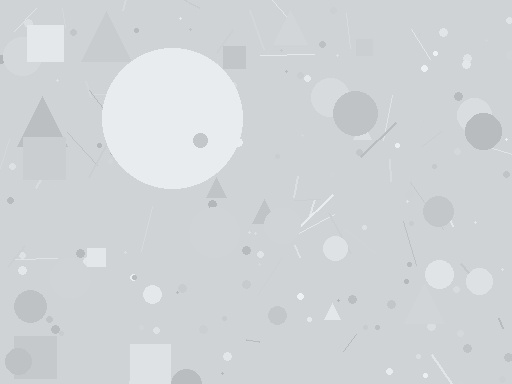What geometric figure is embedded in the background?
A circle is embedded in the background.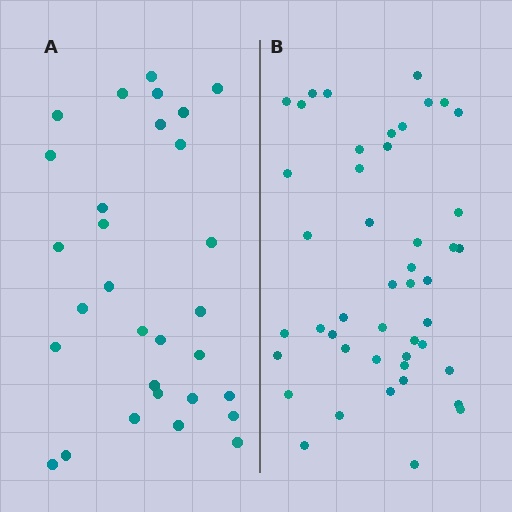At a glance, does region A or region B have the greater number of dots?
Region B (the right region) has more dots.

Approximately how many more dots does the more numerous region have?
Region B has approximately 15 more dots than region A.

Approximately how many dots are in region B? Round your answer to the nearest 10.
About 50 dots. (The exact count is 46, which rounds to 50.)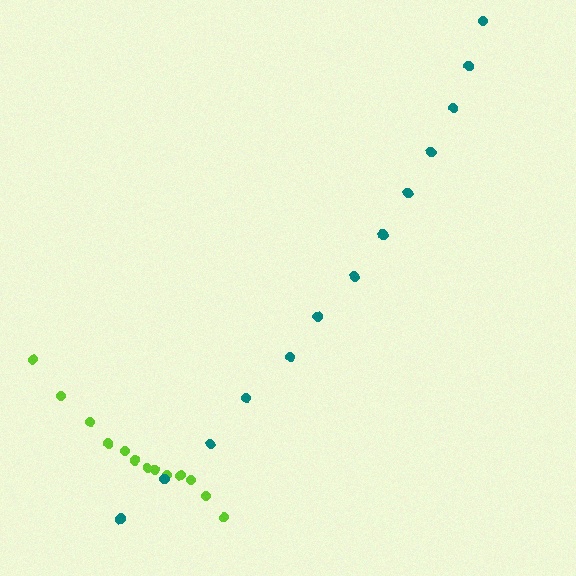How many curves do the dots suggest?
There are 2 distinct paths.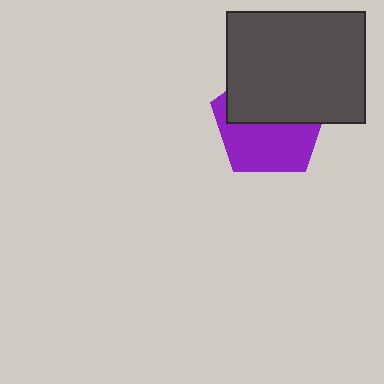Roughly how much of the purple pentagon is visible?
About half of it is visible (roughly 50%).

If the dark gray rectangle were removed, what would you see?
You would see the complete purple pentagon.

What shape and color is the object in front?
The object in front is a dark gray rectangle.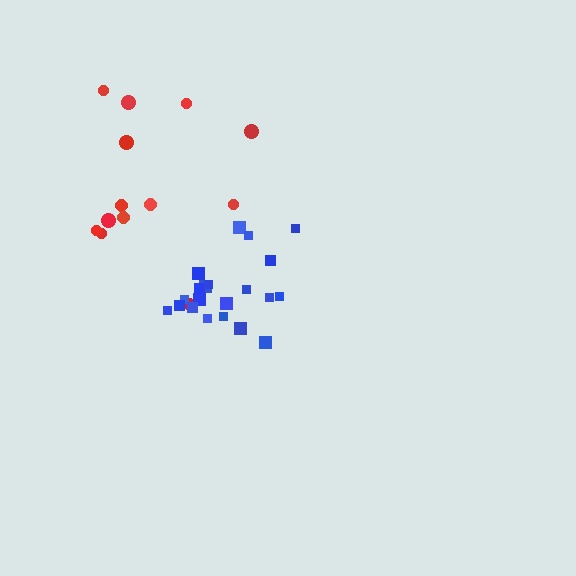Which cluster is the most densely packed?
Blue.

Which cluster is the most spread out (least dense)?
Red.